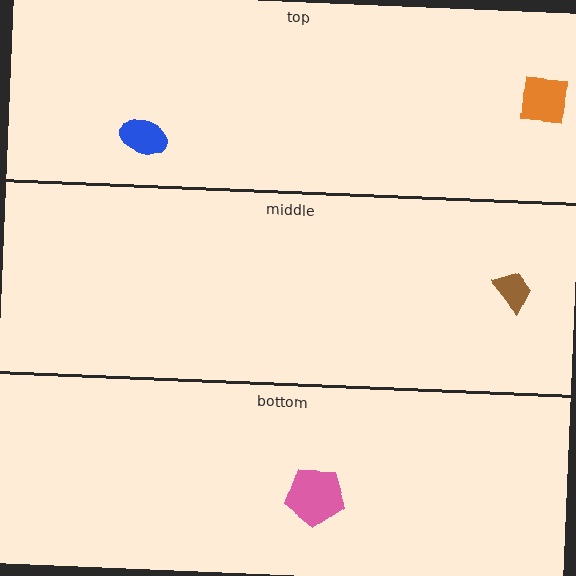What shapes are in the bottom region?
The pink pentagon.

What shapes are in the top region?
The blue ellipse, the orange square.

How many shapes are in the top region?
2.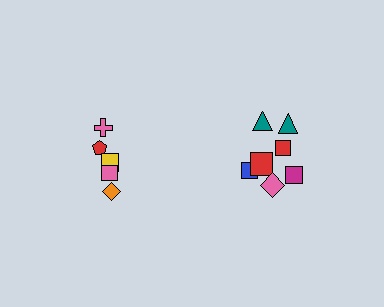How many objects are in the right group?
There are 8 objects.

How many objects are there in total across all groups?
There are 13 objects.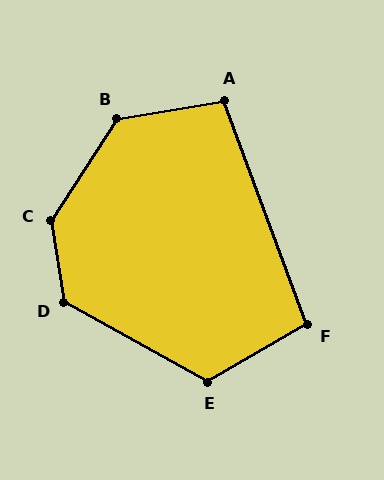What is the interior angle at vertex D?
Approximately 128 degrees (obtuse).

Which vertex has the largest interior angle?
C, at approximately 138 degrees.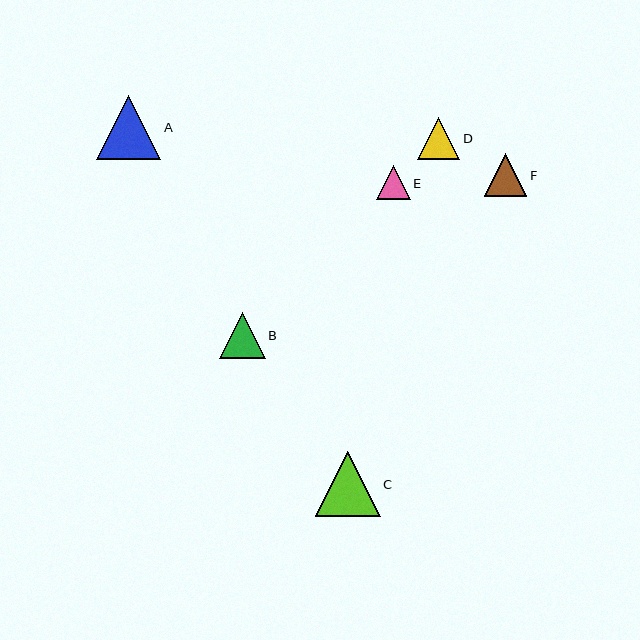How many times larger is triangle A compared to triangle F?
Triangle A is approximately 1.5 times the size of triangle F.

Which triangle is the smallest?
Triangle E is the smallest with a size of approximately 34 pixels.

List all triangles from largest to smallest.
From largest to smallest: C, A, B, F, D, E.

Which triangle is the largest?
Triangle C is the largest with a size of approximately 65 pixels.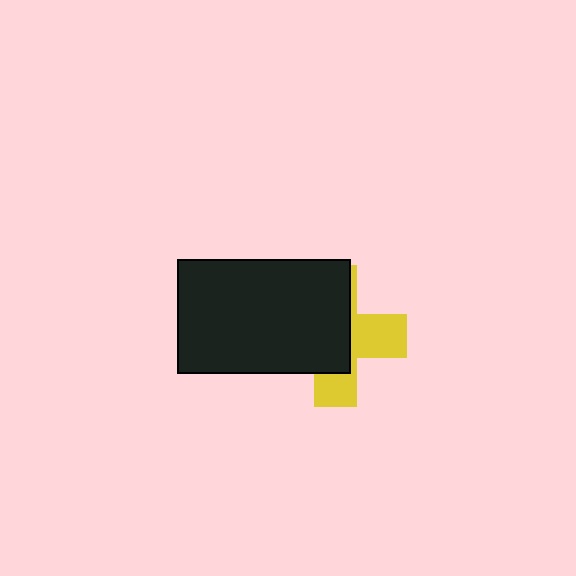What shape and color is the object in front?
The object in front is a black rectangle.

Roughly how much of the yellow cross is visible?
A small part of it is visible (roughly 41%).